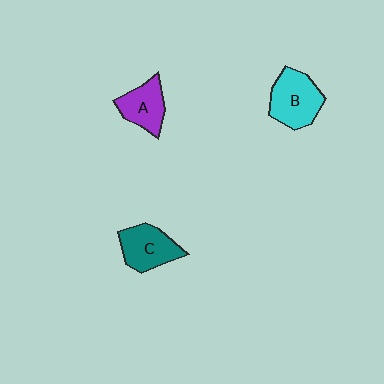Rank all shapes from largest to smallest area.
From largest to smallest: B (cyan), C (teal), A (purple).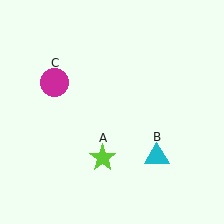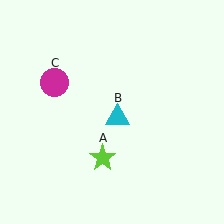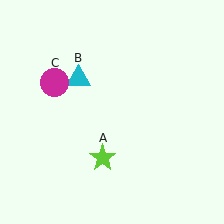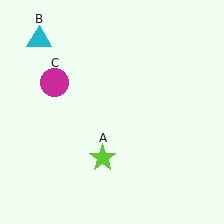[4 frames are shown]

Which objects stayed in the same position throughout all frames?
Lime star (object A) and magenta circle (object C) remained stationary.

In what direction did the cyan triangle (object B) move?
The cyan triangle (object B) moved up and to the left.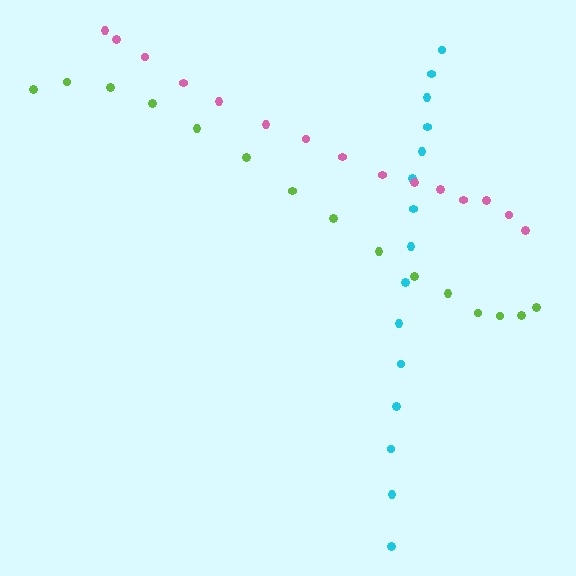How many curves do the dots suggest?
There are 3 distinct paths.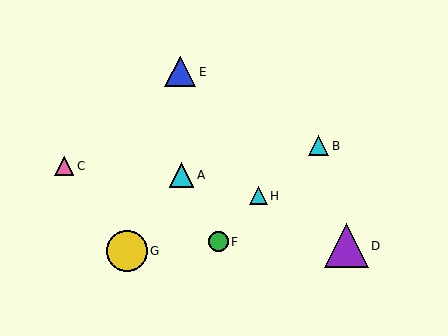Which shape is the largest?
The purple triangle (labeled D) is the largest.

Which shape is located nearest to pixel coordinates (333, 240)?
The purple triangle (labeled D) at (346, 246) is nearest to that location.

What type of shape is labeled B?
Shape B is a cyan triangle.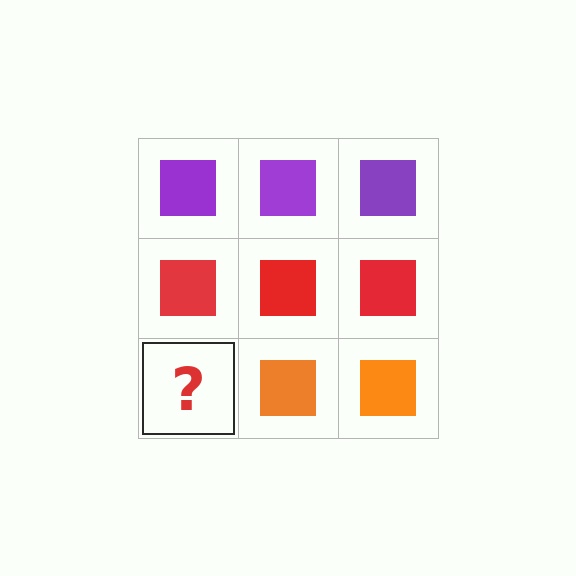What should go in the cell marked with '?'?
The missing cell should contain an orange square.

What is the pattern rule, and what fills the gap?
The rule is that each row has a consistent color. The gap should be filled with an orange square.